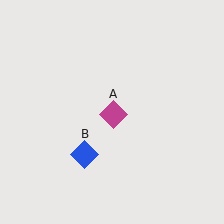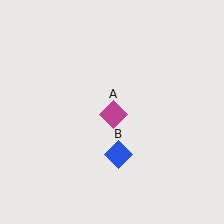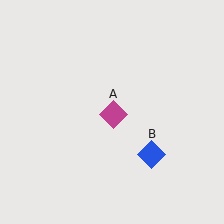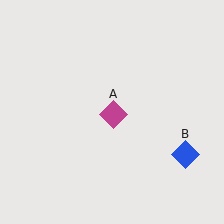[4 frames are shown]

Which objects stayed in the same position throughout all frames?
Magenta diamond (object A) remained stationary.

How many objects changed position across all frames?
1 object changed position: blue diamond (object B).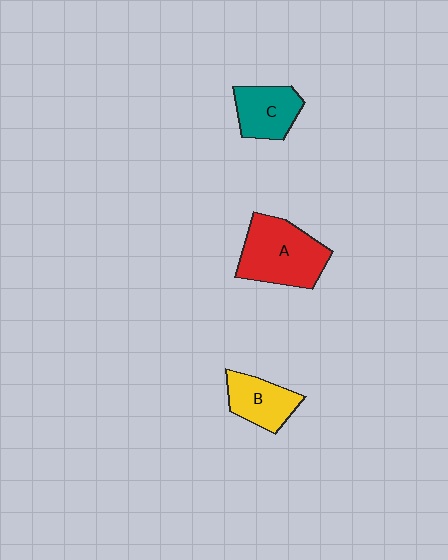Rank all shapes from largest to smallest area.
From largest to smallest: A (red), C (teal), B (yellow).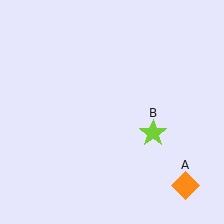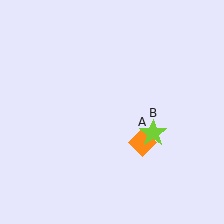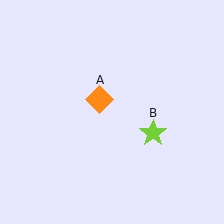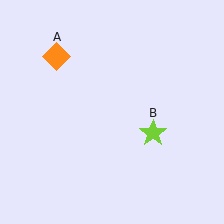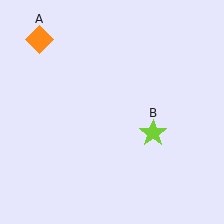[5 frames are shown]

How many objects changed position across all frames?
1 object changed position: orange diamond (object A).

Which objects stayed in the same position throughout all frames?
Lime star (object B) remained stationary.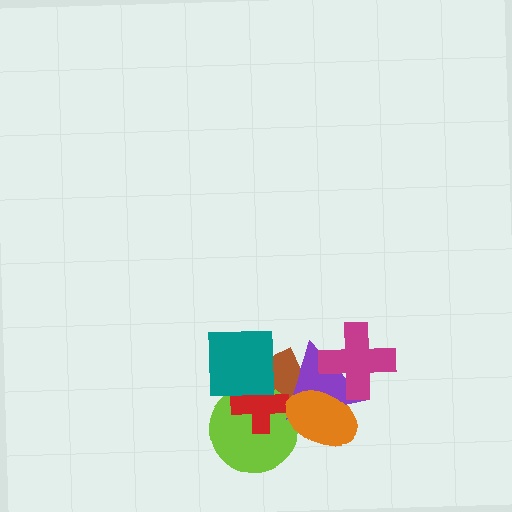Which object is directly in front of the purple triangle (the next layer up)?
The red cross is directly in front of the purple triangle.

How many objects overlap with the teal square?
3 objects overlap with the teal square.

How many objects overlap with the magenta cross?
2 objects overlap with the magenta cross.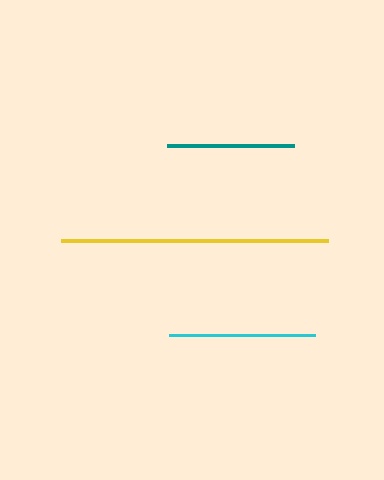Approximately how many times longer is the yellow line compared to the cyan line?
The yellow line is approximately 1.8 times the length of the cyan line.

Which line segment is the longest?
The yellow line is the longest at approximately 267 pixels.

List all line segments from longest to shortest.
From longest to shortest: yellow, cyan, teal.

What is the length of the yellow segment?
The yellow segment is approximately 267 pixels long.